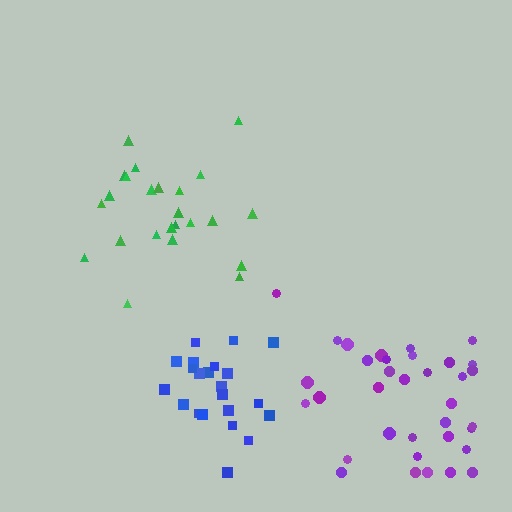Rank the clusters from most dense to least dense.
blue, green, purple.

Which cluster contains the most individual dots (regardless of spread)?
Purple (35).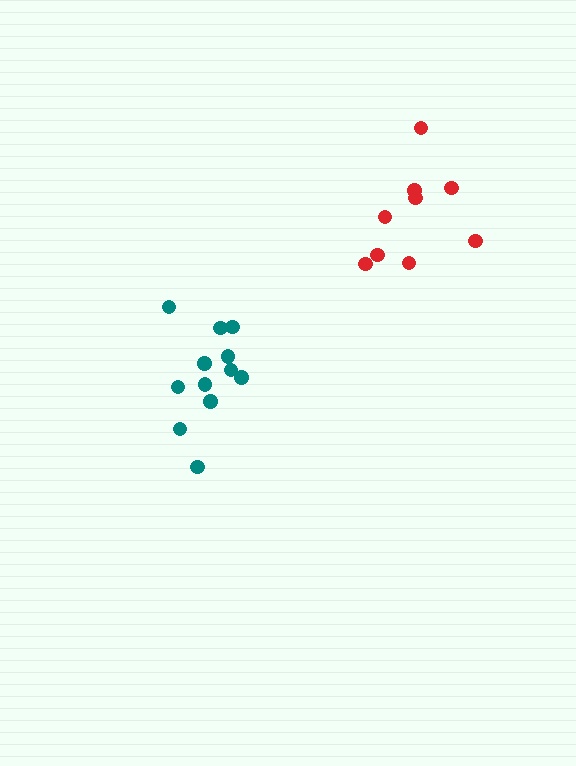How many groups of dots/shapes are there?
There are 2 groups.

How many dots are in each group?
Group 1: 12 dots, Group 2: 9 dots (21 total).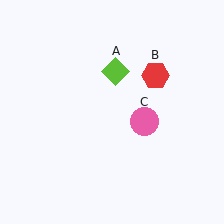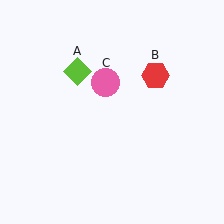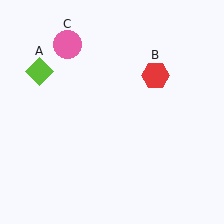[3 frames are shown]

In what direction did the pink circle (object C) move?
The pink circle (object C) moved up and to the left.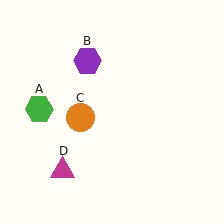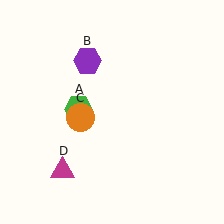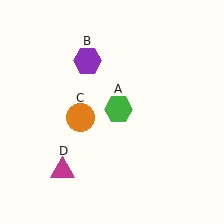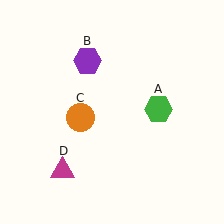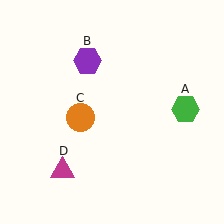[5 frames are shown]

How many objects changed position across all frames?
1 object changed position: green hexagon (object A).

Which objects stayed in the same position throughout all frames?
Purple hexagon (object B) and orange circle (object C) and magenta triangle (object D) remained stationary.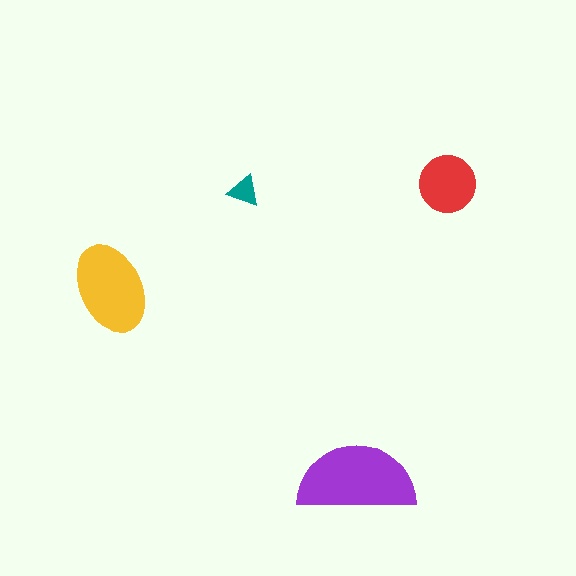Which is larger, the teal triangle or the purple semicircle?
The purple semicircle.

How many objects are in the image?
There are 4 objects in the image.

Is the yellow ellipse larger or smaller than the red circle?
Larger.